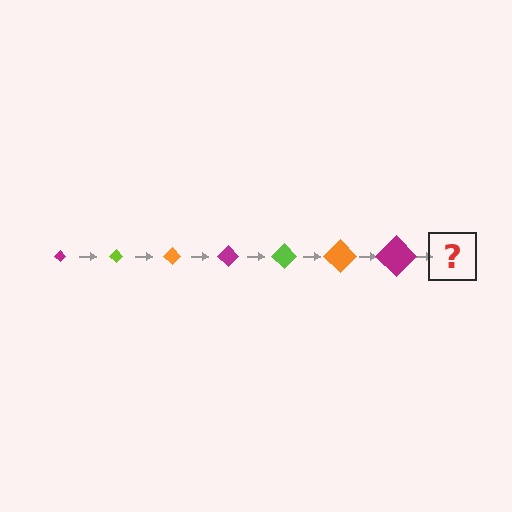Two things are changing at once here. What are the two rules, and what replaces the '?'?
The two rules are that the diamond grows larger each step and the color cycles through magenta, lime, and orange. The '?' should be a lime diamond, larger than the previous one.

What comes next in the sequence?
The next element should be a lime diamond, larger than the previous one.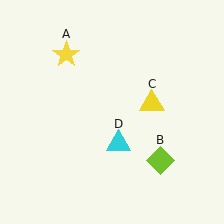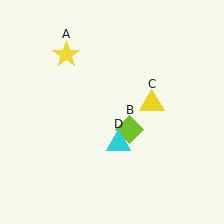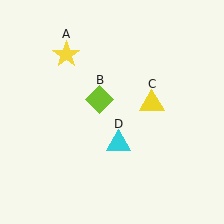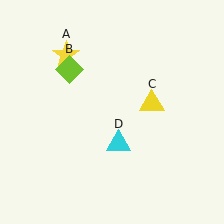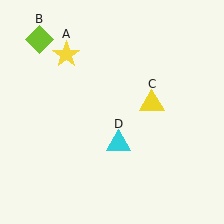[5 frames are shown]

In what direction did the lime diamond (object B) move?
The lime diamond (object B) moved up and to the left.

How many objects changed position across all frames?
1 object changed position: lime diamond (object B).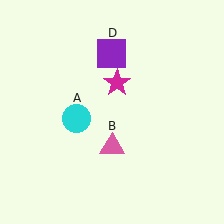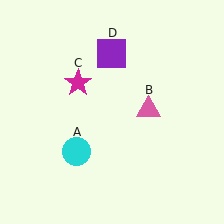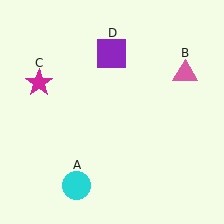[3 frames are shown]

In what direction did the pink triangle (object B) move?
The pink triangle (object B) moved up and to the right.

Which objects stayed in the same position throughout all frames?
Purple square (object D) remained stationary.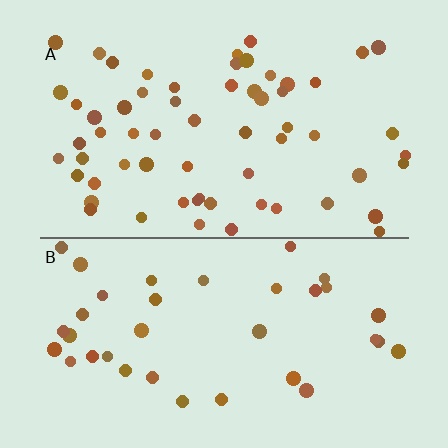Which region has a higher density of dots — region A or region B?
A (the top).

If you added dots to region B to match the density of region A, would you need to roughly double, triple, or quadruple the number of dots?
Approximately double.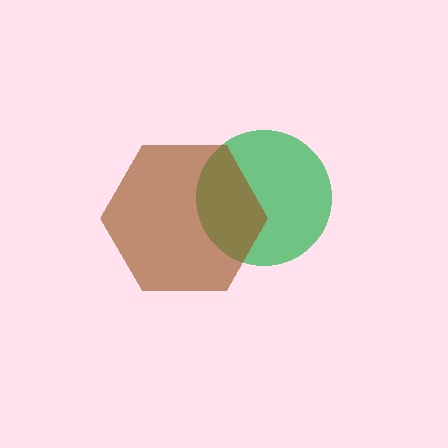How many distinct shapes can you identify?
There are 2 distinct shapes: a green circle, a brown hexagon.